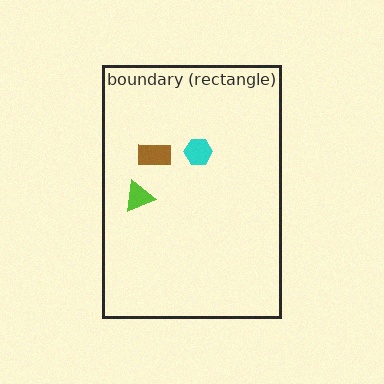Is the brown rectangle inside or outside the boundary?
Inside.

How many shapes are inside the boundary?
3 inside, 0 outside.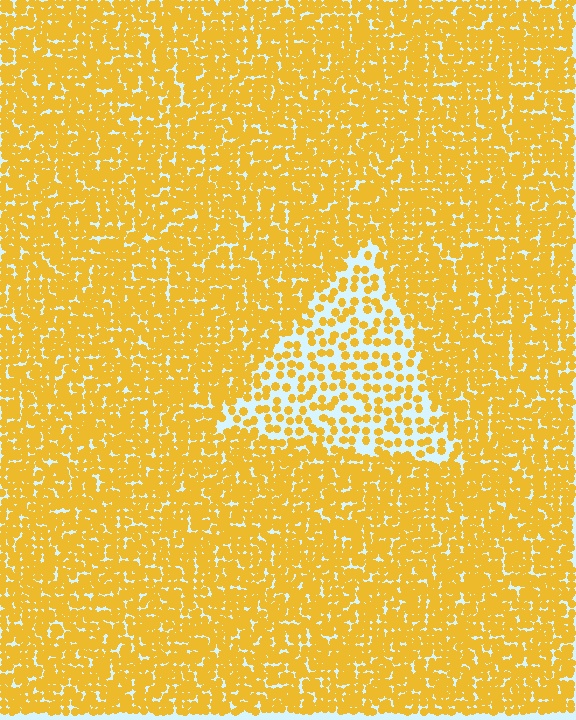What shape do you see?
I see a triangle.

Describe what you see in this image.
The image contains small yellow elements arranged at two different densities. A triangle-shaped region is visible where the elements are less densely packed than the surrounding area.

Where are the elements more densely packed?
The elements are more densely packed outside the triangle boundary.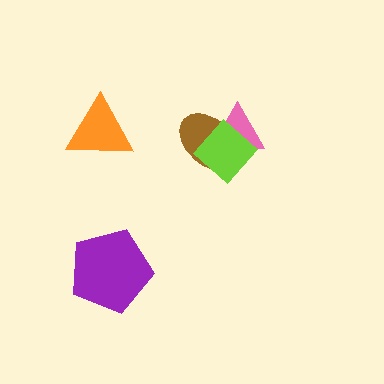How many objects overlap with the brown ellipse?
2 objects overlap with the brown ellipse.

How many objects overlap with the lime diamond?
2 objects overlap with the lime diamond.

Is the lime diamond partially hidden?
No, no other shape covers it.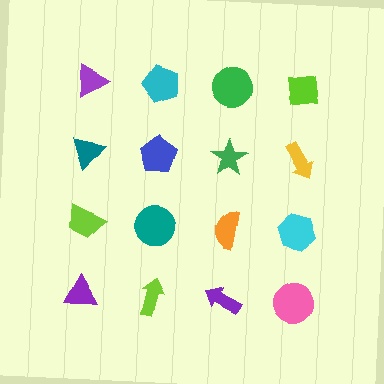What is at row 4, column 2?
A lime arrow.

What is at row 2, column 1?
A teal triangle.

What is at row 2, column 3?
A green star.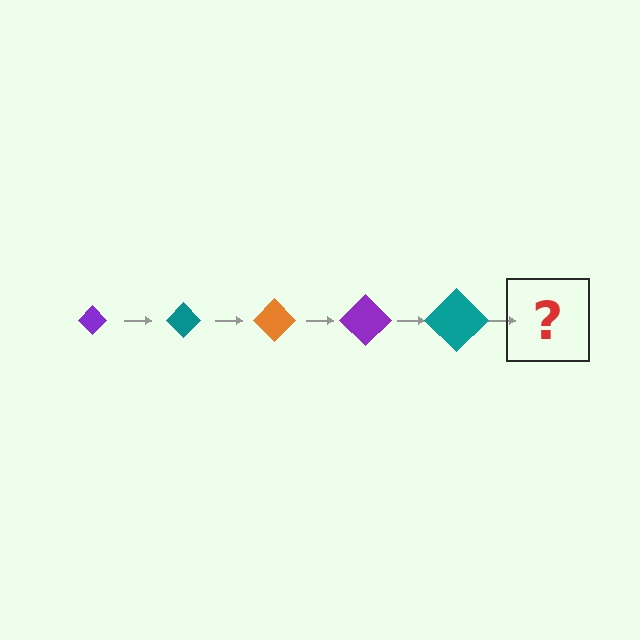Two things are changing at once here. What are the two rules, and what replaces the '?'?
The two rules are that the diamond grows larger each step and the color cycles through purple, teal, and orange. The '?' should be an orange diamond, larger than the previous one.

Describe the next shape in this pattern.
It should be an orange diamond, larger than the previous one.